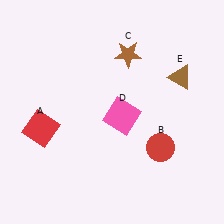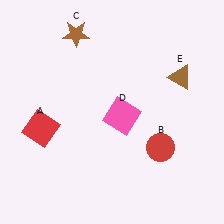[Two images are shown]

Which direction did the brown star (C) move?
The brown star (C) moved left.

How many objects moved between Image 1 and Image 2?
1 object moved between the two images.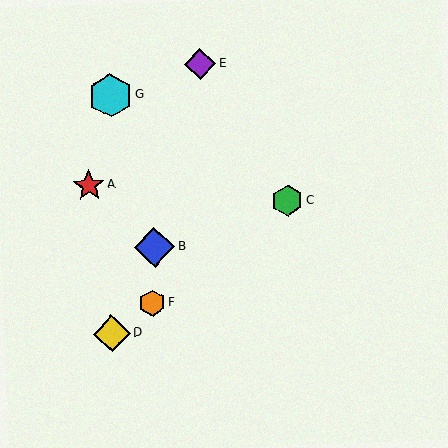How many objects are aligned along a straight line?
3 objects (C, D, F) are aligned along a straight line.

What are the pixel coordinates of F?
Object F is at (152, 303).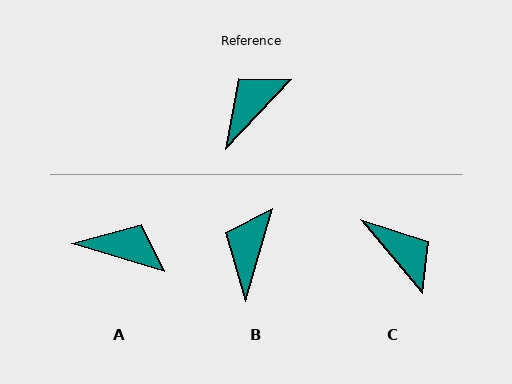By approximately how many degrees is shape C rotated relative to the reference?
Approximately 96 degrees clockwise.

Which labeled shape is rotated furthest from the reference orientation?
C, about 96 degrees away.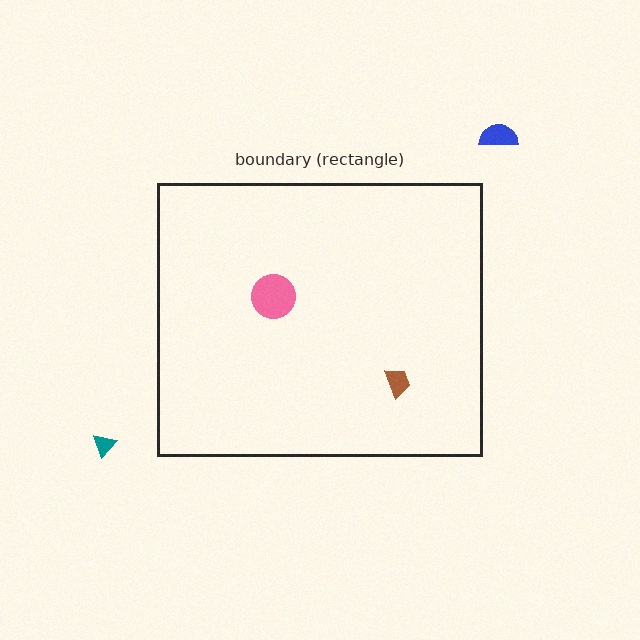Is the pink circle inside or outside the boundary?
Inside.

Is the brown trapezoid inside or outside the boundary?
Inside.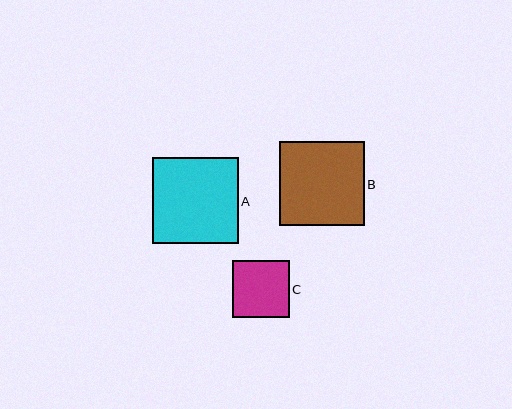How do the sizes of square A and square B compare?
Square A and square B are approximately the same size.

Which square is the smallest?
Square C is the smallest with a size of approximately 57 pixels.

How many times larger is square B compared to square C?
Square B is approximately 1.5 times the size of square C.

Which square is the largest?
Square A is the largest with a size of approximately 86 pixels.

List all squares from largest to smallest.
From largest to smallest: A, B, C.